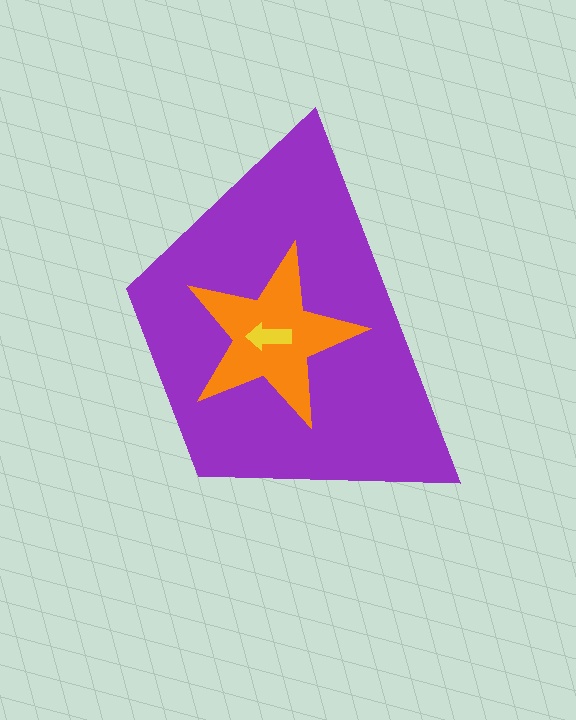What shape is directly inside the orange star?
The yellow arrow.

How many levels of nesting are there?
3.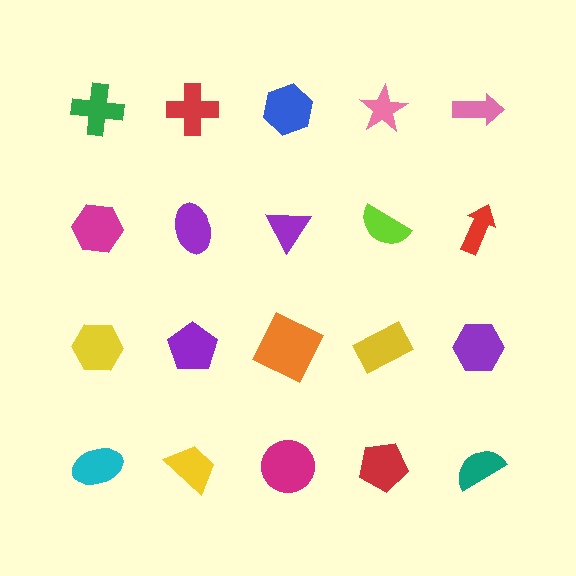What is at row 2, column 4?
A lime semicircle.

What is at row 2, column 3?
A purple triangle.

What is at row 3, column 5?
A purple hexagon.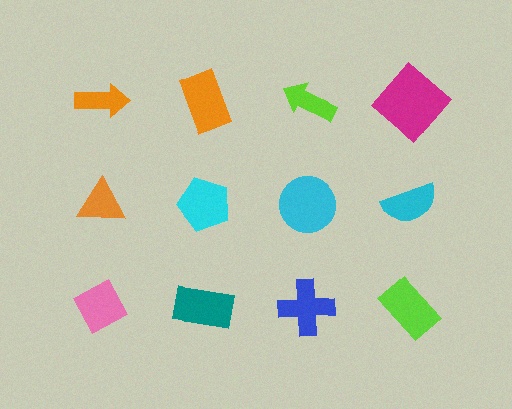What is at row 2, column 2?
A cyan pentagon.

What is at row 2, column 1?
An orange triangle.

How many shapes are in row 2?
4 shapes.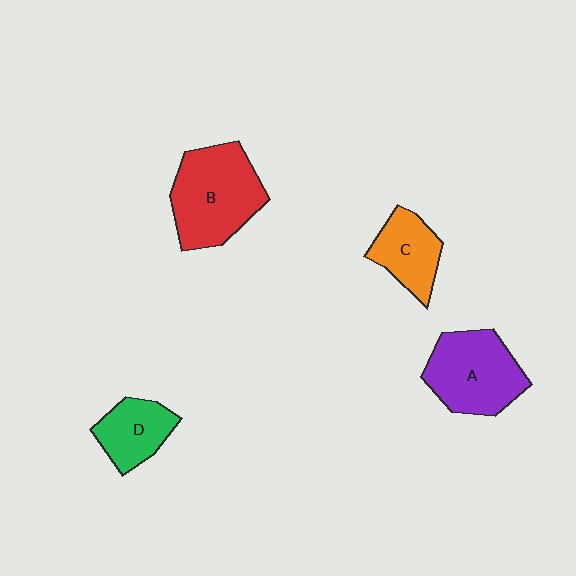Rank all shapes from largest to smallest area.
From largest to smallest: B (red), A (purple), C (orange), D (green).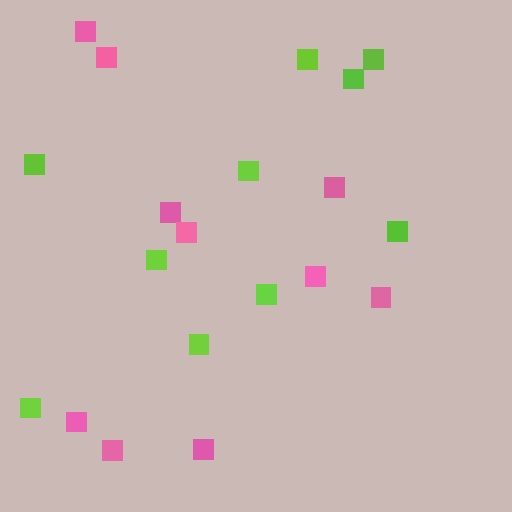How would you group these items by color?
There are 2 groups: one group of lime squares (10) and one group of pink squares (10).